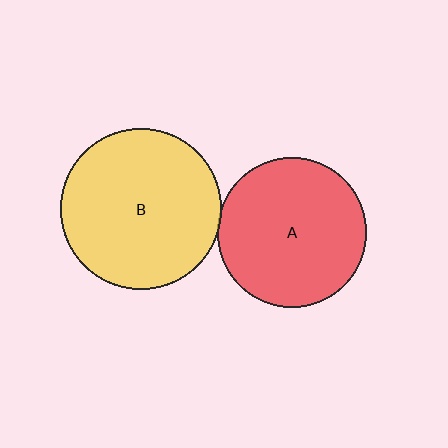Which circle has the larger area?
Circle B (yellow).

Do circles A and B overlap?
Yes.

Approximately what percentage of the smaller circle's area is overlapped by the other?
Approximately 5%.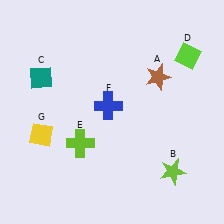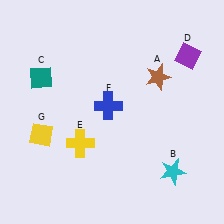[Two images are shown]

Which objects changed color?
B changed from lime to cyan. D changed from lime to purple. E changed from lime to yellow.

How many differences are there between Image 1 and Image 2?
There are 3 differences between the two images.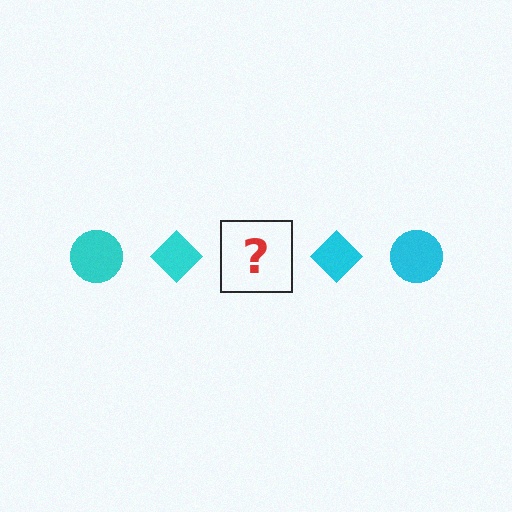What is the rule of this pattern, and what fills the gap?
The rule is that the pattern cycles through circle, diamond shapes in cyan. The gap should be filled with a cyan circle.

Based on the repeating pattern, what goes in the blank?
The blank should be a cyan circle.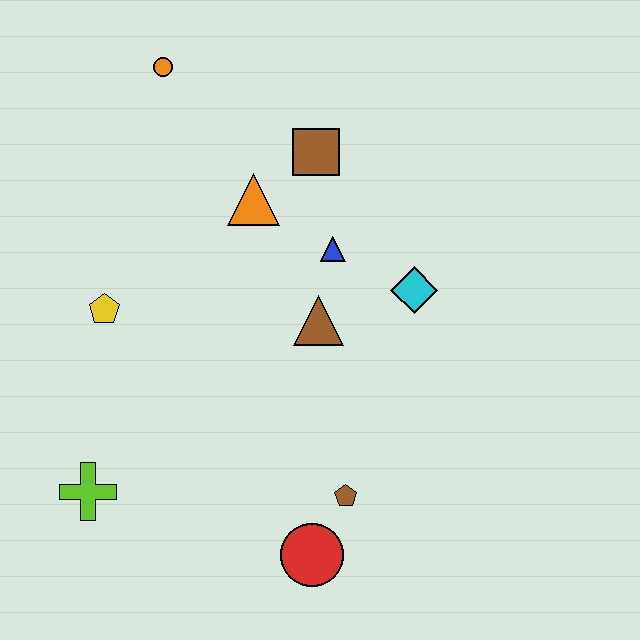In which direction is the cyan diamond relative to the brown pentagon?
The cyan diamond is above the brown pentagon.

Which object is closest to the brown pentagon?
The red circle is closest to the brown pentagon.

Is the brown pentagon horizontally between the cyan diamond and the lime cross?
Yes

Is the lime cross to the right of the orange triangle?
No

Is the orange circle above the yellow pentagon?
Yes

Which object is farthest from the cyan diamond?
The lime cross is farthest from the cyan diamond.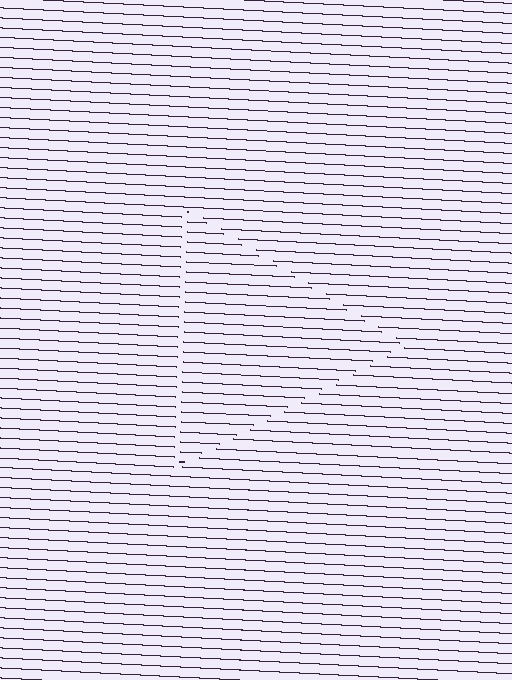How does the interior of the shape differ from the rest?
The interior of the shape contains the same grating, shifted by half a period — the contour is defined by the phase discontinuity where line-ends from the inner and outer gratings abut.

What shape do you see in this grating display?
An illusory triangle. The interior of the shape contains the same grating, shifted by half a period — the contour is defined by the phase discontinuity where line-ends from the inner and outer gratings abut.